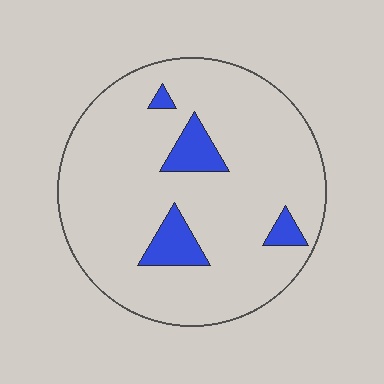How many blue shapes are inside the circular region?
4.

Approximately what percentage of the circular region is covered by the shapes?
Approximately 10%.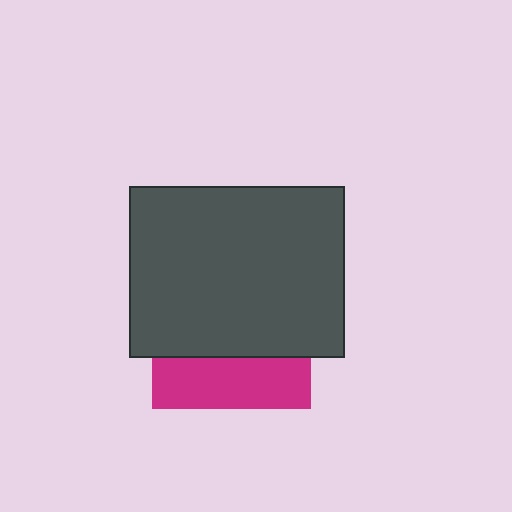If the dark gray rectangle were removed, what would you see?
You would see the complete magenta square.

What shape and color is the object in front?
The object in front is a dark gray rectangle.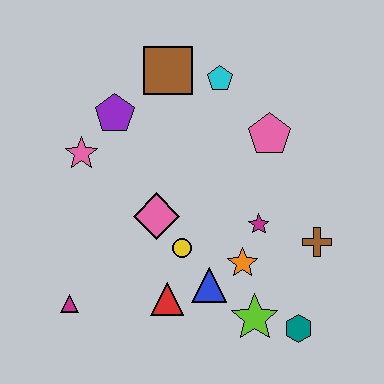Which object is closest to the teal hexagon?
The lime star is closest to the teal hexagon.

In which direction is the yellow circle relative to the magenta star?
The yellow circle is to the left of the magenta star.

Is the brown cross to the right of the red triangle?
Yes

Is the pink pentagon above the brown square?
No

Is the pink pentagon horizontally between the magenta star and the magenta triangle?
No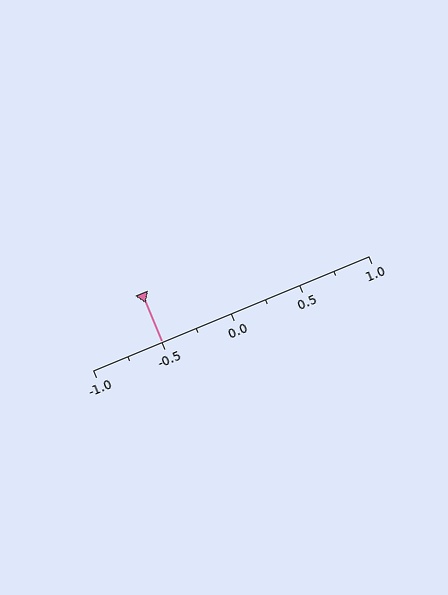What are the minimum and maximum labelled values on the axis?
The axis runs from -1.0 to 1.0.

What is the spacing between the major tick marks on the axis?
The major ticks are spaced 0.5 apart.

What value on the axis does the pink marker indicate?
The marker indicates approximately -0.5.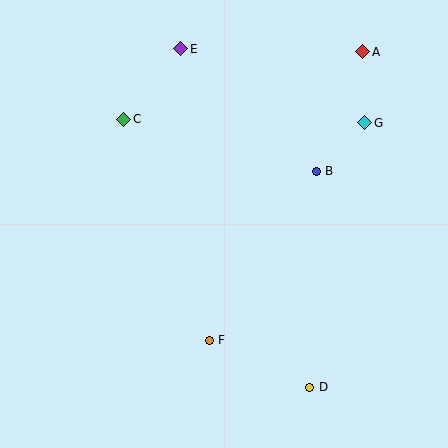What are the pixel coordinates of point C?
Point C is at (124, 119).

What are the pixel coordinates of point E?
Point E is at (181, 49).